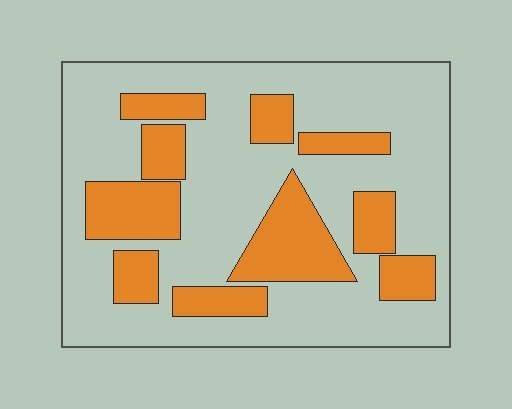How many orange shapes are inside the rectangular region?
10.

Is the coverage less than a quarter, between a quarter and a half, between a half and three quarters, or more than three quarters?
Between a quarter and a half.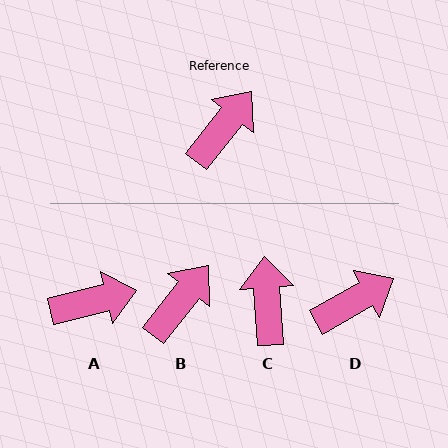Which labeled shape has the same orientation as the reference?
B.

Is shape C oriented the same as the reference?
No, it is off by about 42 degrees.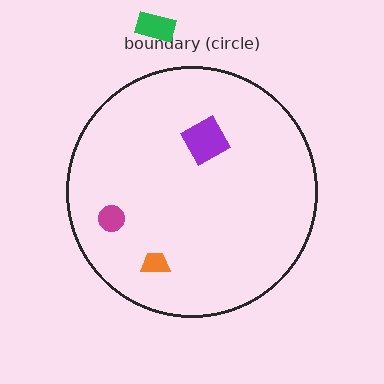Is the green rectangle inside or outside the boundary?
Outside.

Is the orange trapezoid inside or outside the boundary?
Inside.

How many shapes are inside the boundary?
3 inside, 1 outside.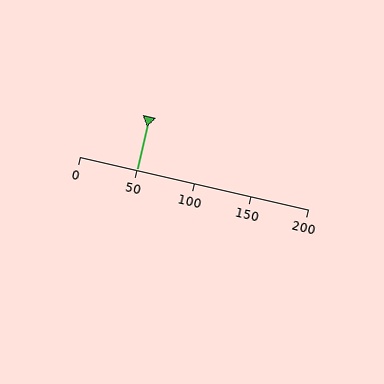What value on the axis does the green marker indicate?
The marker indicates approximately 50.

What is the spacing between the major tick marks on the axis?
The major ticks are spaced 50 apart.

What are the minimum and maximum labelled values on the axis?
The axis runs from 0 to 200.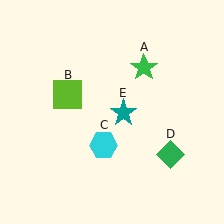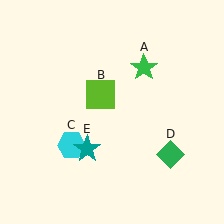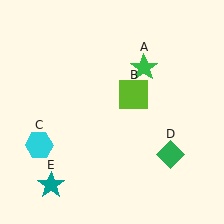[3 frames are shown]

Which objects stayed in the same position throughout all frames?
Green star (object A) and green diamond (object D) remained stationary.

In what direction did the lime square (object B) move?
The lime square (object B) moved right.